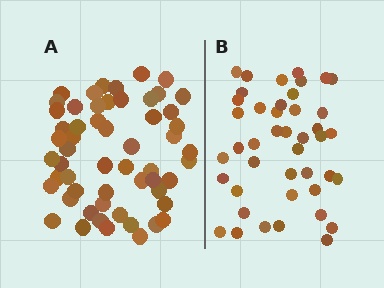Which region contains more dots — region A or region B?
Region A (the left region) has more dots.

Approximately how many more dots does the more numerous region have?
Region A has approximately 15 more dots than region B.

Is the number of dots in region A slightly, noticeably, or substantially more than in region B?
Region A has noticeably more, but not dramatically so. The ratio is roughly 1.3 to 1.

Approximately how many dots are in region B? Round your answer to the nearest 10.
About 40 dots. (The exact count is 43, which rounds to 40.)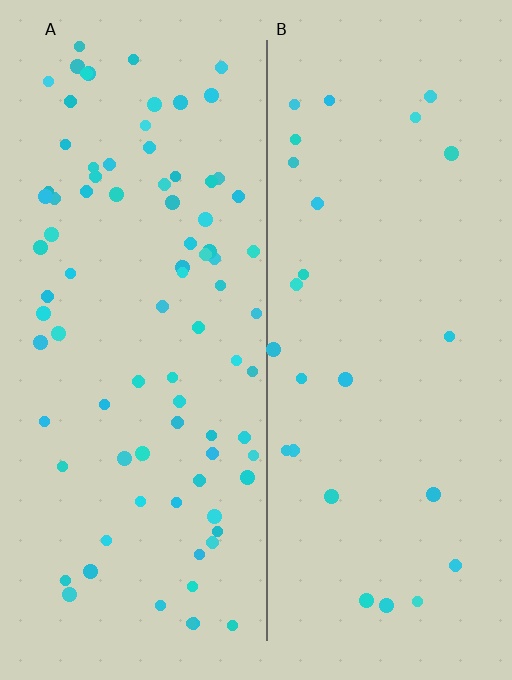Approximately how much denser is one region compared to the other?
Approximately 3.3× — region A over region B.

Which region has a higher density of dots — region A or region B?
A (the left).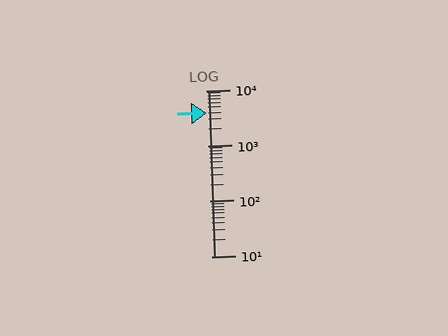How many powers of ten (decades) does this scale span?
The scale spans 3 decades, from 10 to 10000.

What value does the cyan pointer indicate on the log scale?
The pointer indicates approximately 3900.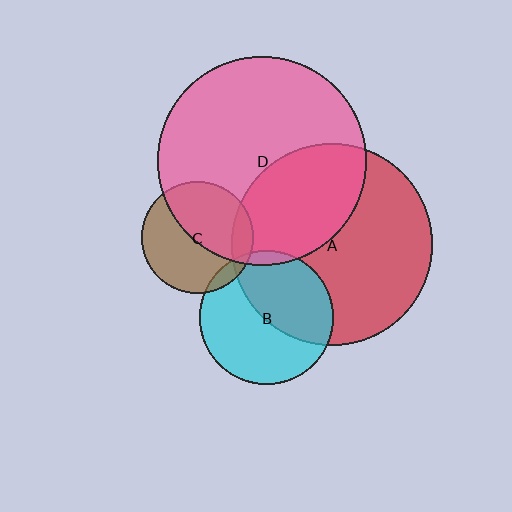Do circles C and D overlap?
Yes.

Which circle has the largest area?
Circle D (pink).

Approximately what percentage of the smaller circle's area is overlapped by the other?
Approximately 50%.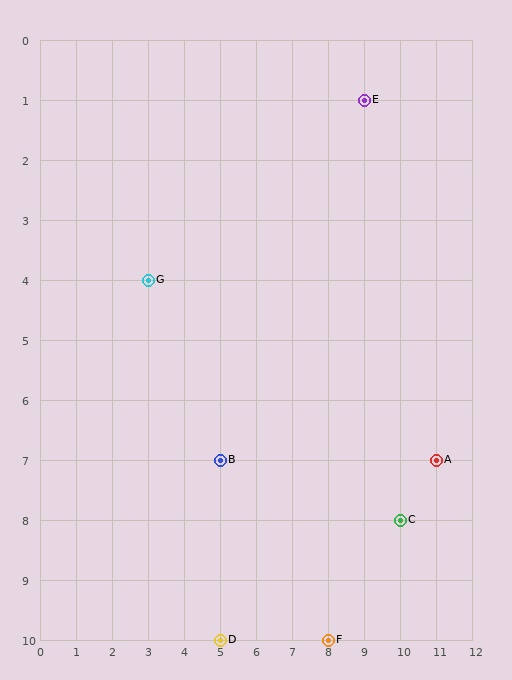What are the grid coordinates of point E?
Point E is at grid coordinates (9, 1).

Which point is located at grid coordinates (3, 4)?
Point G is at (3, 4).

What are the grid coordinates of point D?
Point D is at grid coordinates (5, 10).